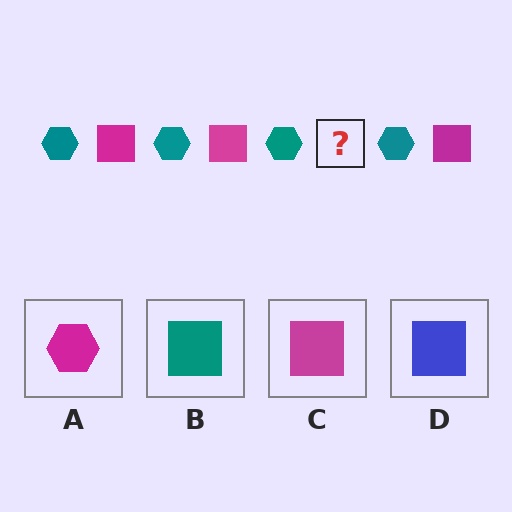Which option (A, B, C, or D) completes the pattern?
C.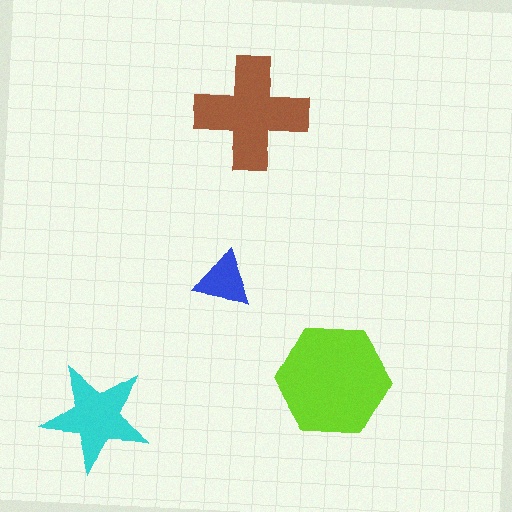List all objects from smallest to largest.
The blue triangle, the cyan star, the brown cross, the lime hexagon.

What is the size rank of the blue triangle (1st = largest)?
4th.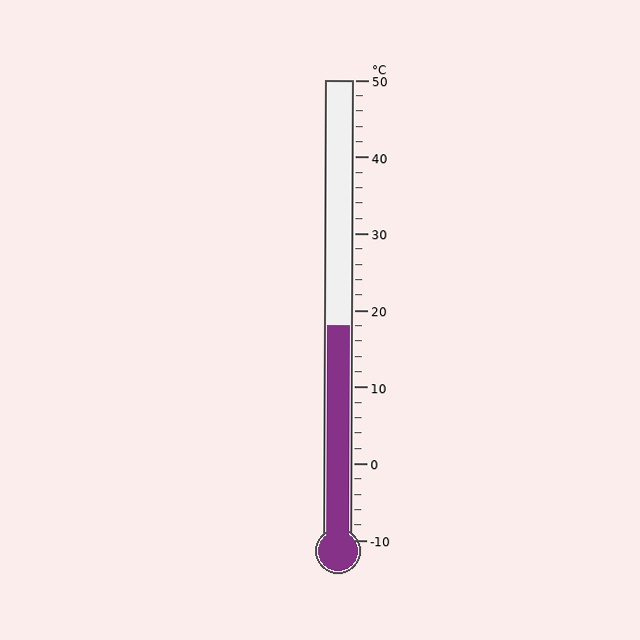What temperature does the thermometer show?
The thermometer shows approximately 18°C.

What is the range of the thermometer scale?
The thermometer scale ranges from -10°C to 50°C.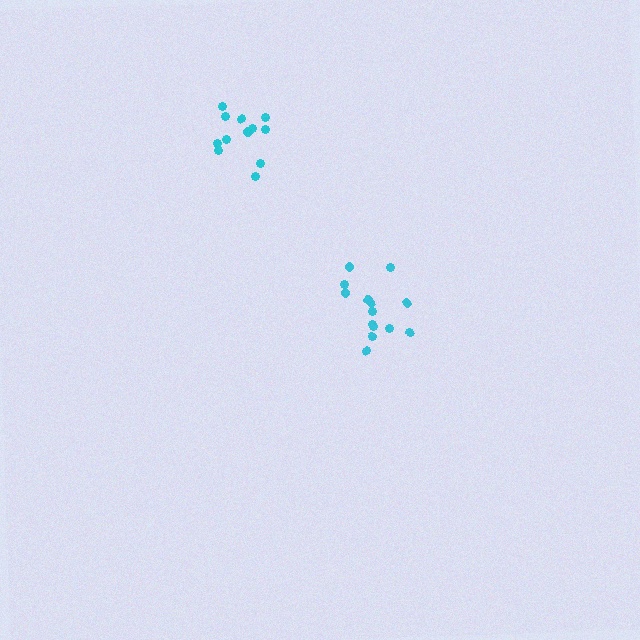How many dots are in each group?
Group 1: 14 dots, Group 2: 12 dots (26 total).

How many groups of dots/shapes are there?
There are 2 groups.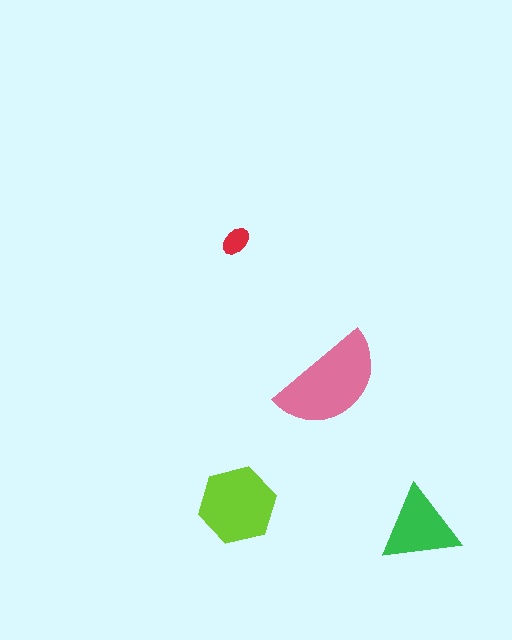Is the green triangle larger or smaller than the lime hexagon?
Smaller.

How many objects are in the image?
There are 4 objects in the image.